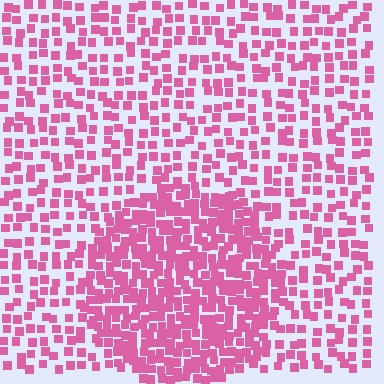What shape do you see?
I see a circle.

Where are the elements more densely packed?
The elements are more densely packed inside the circle boundary.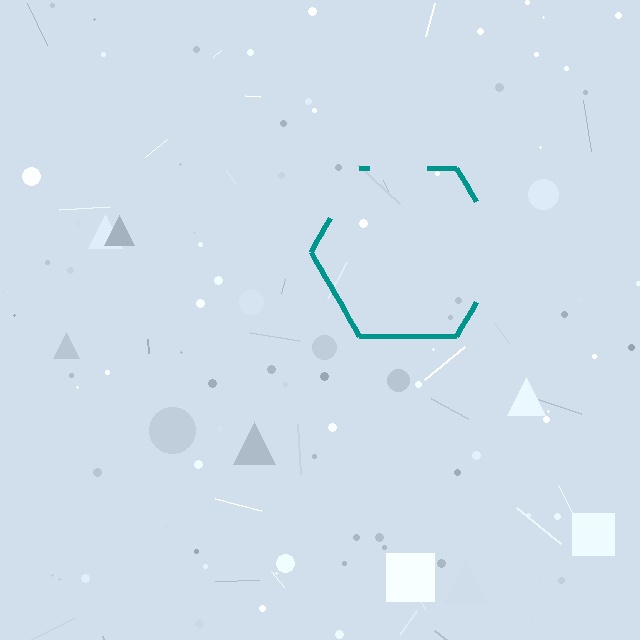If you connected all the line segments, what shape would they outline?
They would outline a hexagon.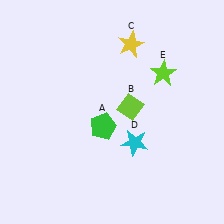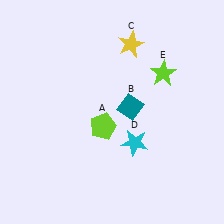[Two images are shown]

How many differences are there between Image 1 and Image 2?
There are 2 differences between the two images.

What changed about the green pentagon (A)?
In Image 1, A is green. In Image 2, it changed to lime.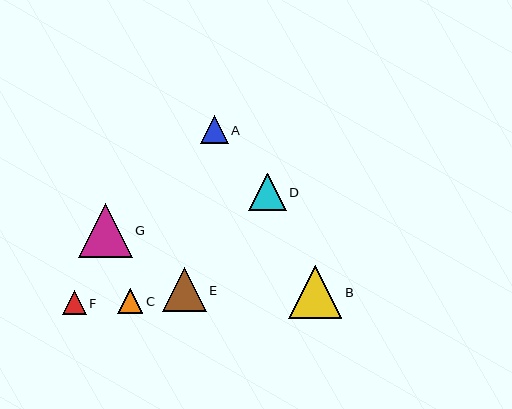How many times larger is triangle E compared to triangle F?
Triangle E is approximately 1.8 times the size of triangle F.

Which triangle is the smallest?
Triangle F is the smallest with a size of approximately 24 pixels.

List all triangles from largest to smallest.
From largest to smallest: G, B, E, D, A, C, F.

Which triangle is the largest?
Triangle G is the largest with a size of approximately 53 pixels.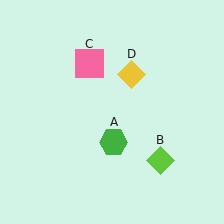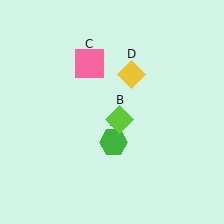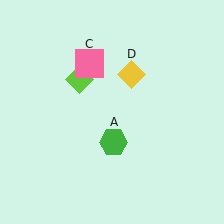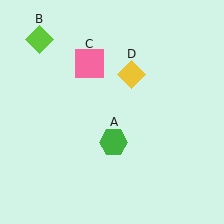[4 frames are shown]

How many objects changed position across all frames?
1 object changed position: lime diamond (object B).